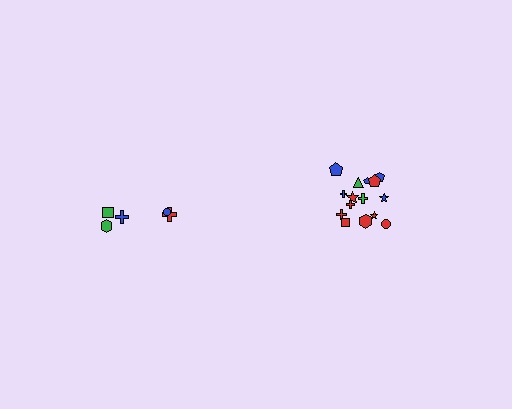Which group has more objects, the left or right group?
The right group.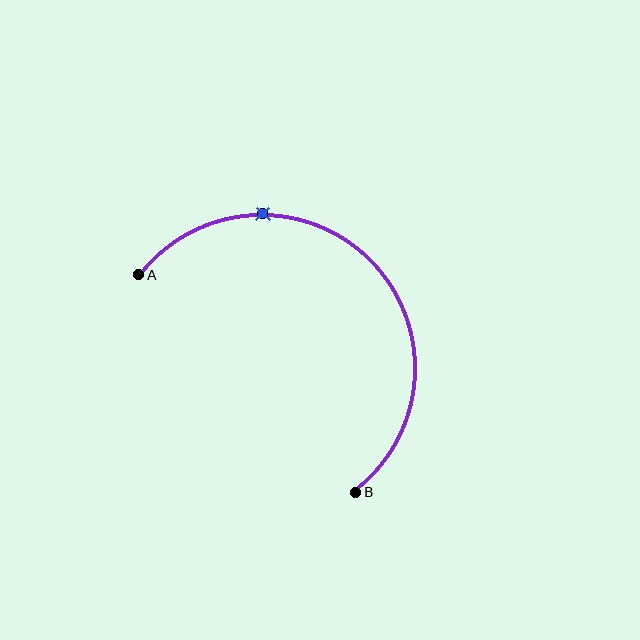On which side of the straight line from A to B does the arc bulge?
The arc bulges above and to the right of the straight line connecting A and B.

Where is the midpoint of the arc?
The arc midpoint is the point on the curve farthest from the straight line joining A and B. It sits above and to the right of that line.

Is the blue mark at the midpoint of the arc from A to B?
No. The blue mark lies on the arc but is closer to endpoint A. The arc midpoint would be at the point on the curve equidistant along the arc from both A and B.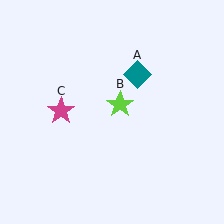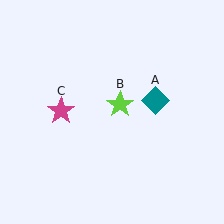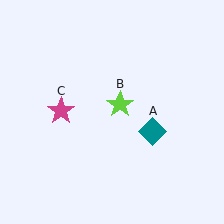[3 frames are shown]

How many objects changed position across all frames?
1 object changed position: teal diamond (object A).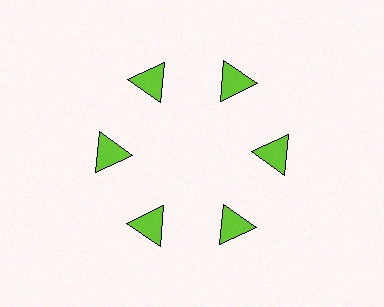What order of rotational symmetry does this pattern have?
This pattern has 6-fold rotational symmetry.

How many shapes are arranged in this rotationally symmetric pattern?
There are 6 shapes, arranged in 6 groups of 1.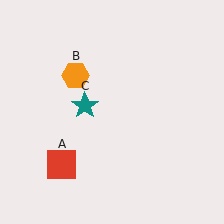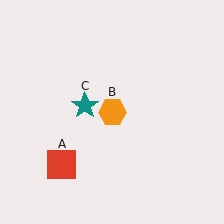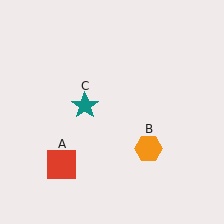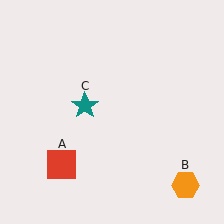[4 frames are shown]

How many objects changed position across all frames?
1 object changed position: orange hexagon (object B).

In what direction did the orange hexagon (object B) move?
The orange hexagon (object B) moved down and to the right.